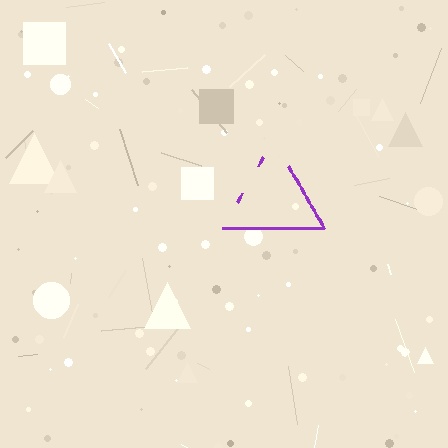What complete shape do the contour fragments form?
The contour fragments form a triangle.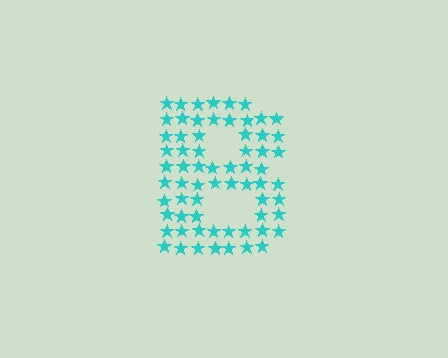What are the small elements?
The small elements are stars.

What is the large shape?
The large shape is the letter B.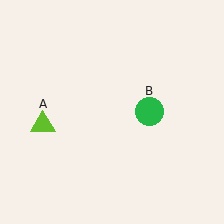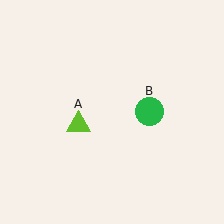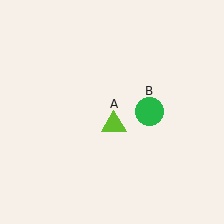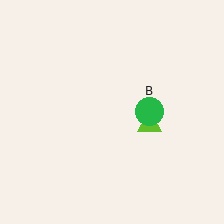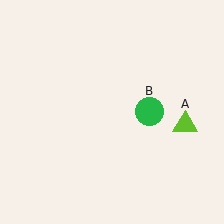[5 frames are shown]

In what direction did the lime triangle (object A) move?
The lime triangle (object A) moved right.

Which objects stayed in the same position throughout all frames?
Green circle (object B) remained stationary.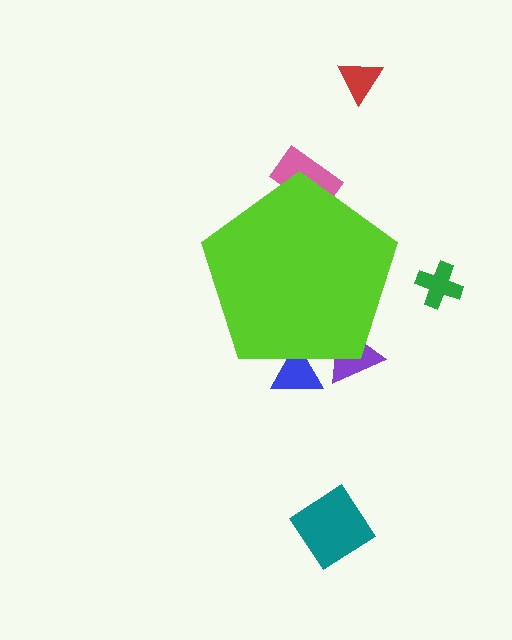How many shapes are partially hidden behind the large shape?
3 shapes are partially hidden.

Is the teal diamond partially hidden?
No, the teal diamond is fully visible.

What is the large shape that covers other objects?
A lime pentagon.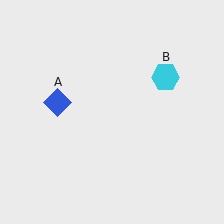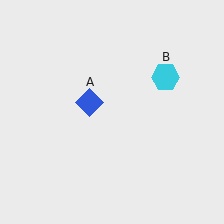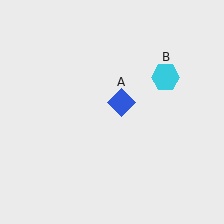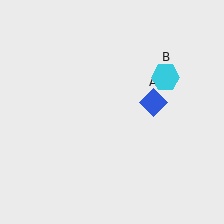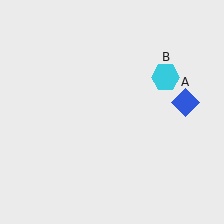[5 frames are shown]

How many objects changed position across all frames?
1 object changed position: blue diamond (object A).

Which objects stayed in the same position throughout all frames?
Cyan hexagon (object B) remained stationary.